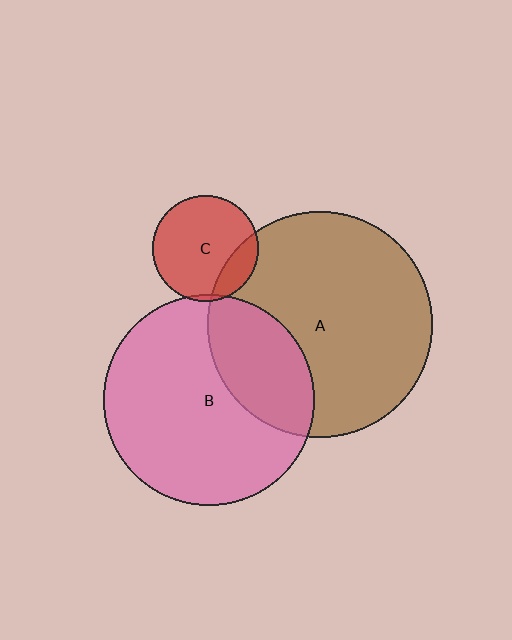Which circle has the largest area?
Circle A (brown).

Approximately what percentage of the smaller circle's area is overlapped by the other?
Approximately 5%.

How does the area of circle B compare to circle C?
Approximately 3.9 times.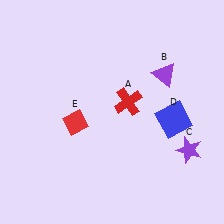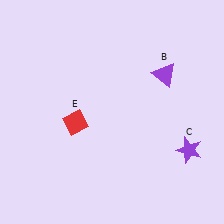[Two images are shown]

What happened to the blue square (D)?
The blue square (D) was removed in Image 2. It was in the bottom-right area of Image 1.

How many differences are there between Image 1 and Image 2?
There are 2 differences between the two images.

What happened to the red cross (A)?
The red cross (A) was removed in Image 2. It was in the top-right area of Image 1.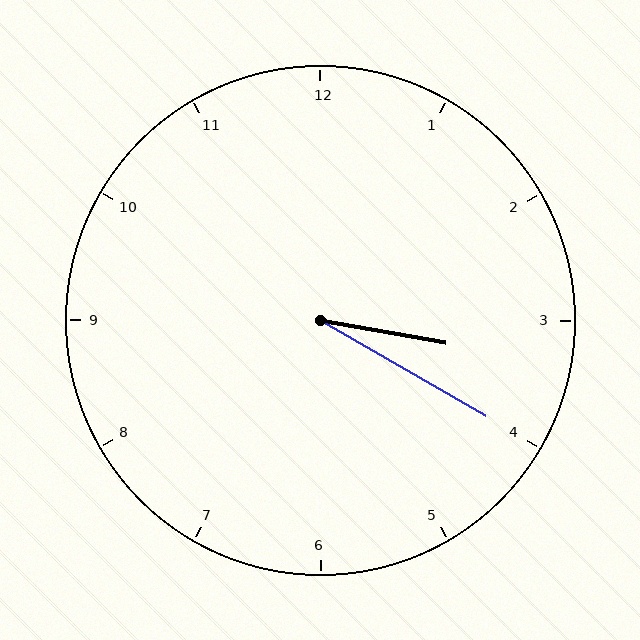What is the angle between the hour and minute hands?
Approximately 20 degrees.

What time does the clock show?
3:20.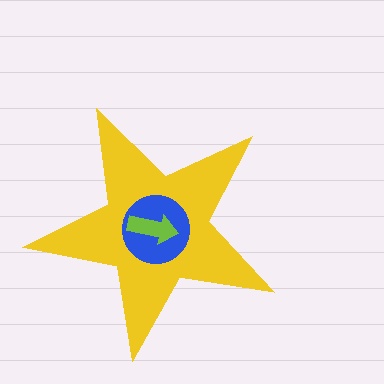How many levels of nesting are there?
3.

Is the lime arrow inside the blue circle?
Yes.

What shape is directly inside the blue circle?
The lime arrow.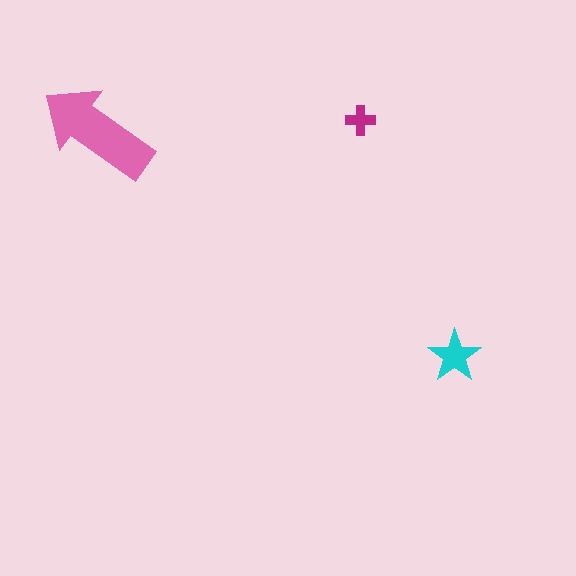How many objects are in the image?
There are 3 objects in the image.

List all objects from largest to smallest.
The pink arrow, the cyan star, the magenta cross.